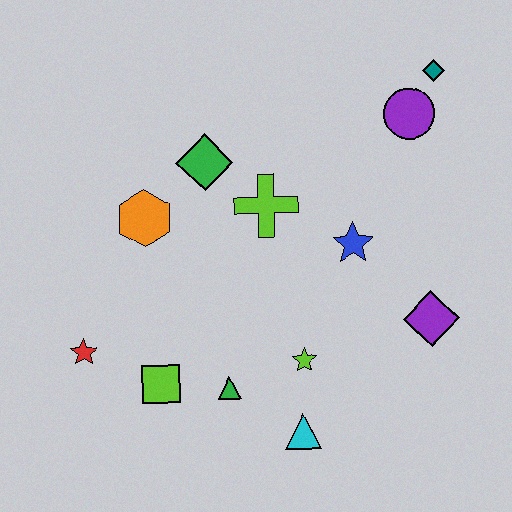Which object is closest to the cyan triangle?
The lime star is closest to the cyan triangle.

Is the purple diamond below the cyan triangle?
No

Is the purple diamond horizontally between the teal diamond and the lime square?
Yes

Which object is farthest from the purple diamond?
The red star is farthest from the purple diamond.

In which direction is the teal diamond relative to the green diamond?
The teal diamond is to the right of the green diamond.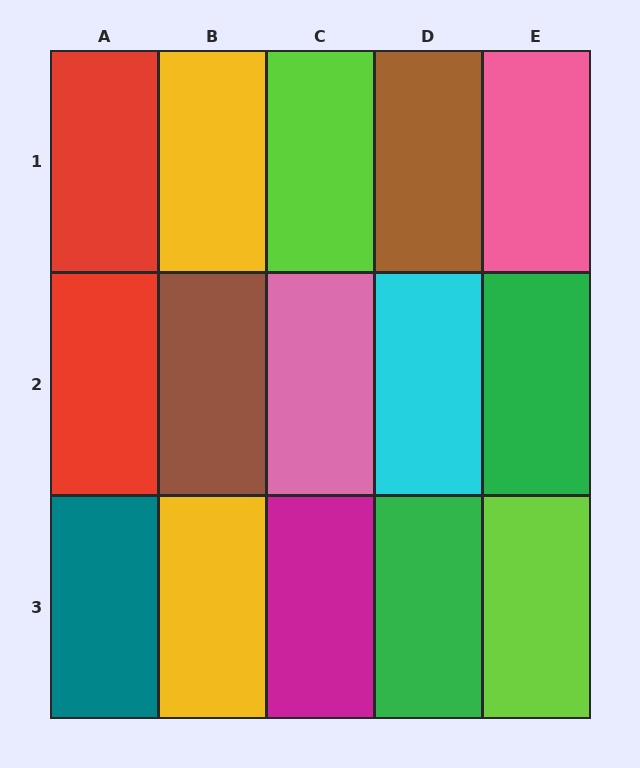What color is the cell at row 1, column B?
Yellow.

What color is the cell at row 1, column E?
Pink.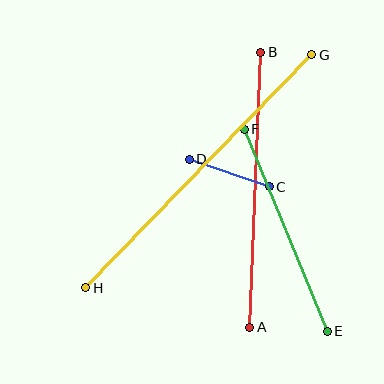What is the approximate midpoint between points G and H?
The midpoint is at approximately (199, 171) pixels.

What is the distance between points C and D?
The distance is approximately 85 pixels.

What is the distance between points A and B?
The distance is approximately 275 pixels.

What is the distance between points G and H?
The distance is approximately 325 pixels.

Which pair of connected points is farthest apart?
Points G and H are farthest apart.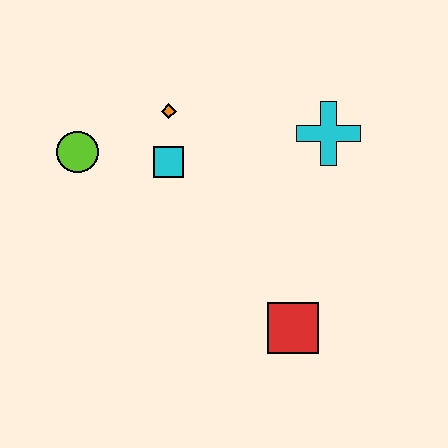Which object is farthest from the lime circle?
The red square is farthest from the lime circle.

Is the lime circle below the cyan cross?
Yes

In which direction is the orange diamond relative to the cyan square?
The orange diamond is above the cyan square.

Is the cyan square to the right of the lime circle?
Yes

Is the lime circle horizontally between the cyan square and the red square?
No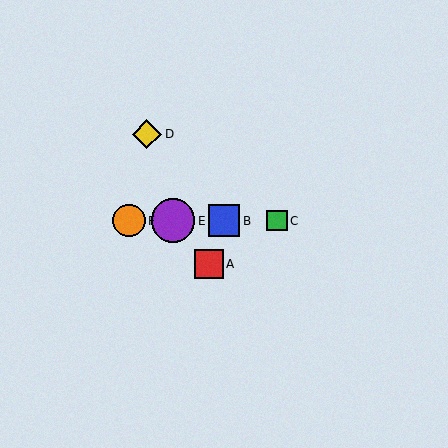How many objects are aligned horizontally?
4 objects (B, C, E, F) are aligned horizontally.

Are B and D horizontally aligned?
No, B is at y≈221 and D is at y≈134.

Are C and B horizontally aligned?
Yes, both are at y≈221.